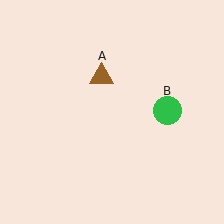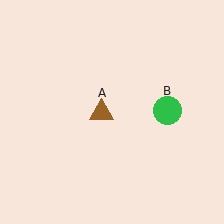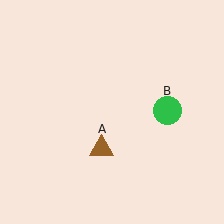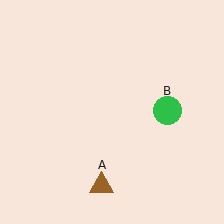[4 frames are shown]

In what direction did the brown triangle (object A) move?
The brown triangle (object A) moved down.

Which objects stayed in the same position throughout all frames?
Green circle (object B) remained stationary.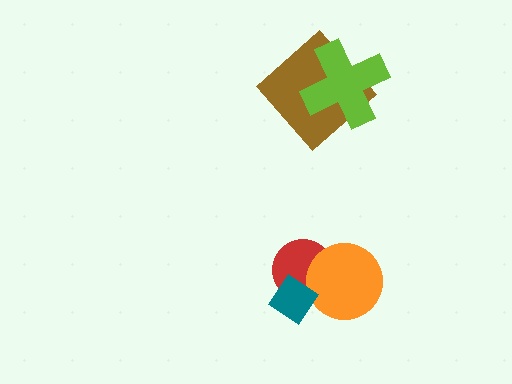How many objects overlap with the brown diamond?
1 object overlaps with the brown diamond.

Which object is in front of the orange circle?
The teal diamond is in front of the orange circle.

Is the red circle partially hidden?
Yes, it is partially covered by another shape.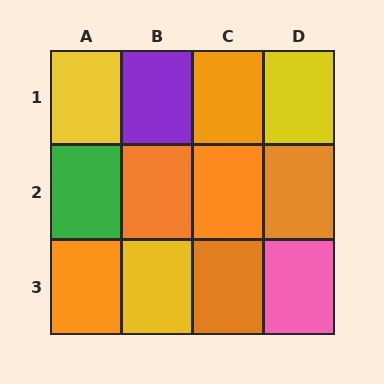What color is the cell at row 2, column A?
Green.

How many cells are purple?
1 cell is purple.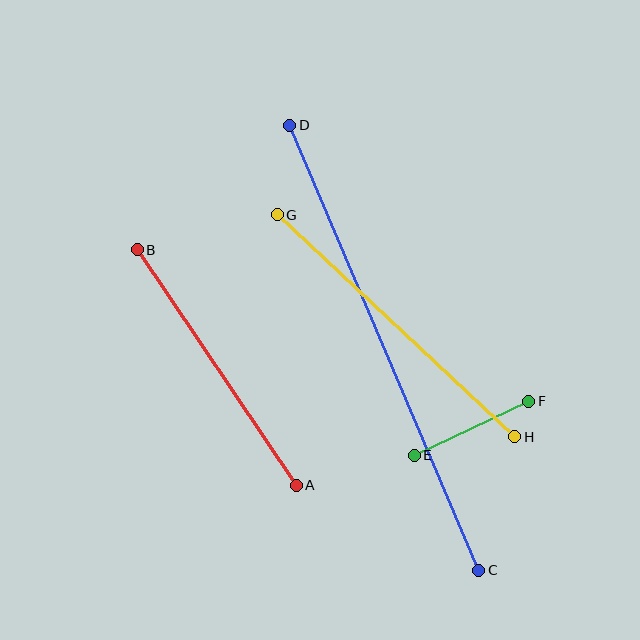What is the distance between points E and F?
The distance is approximately 127 pixels.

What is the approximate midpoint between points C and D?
The midpoint is at approximately (384, 348) pixels.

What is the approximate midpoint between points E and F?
The midpoint is at approximately (471, 428) pixels.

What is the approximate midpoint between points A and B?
The midpoint is at approximately (217, 368) pixels.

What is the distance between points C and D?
The distance is approximately 483 pixels.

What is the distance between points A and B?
The distance is approximately 284 pixels.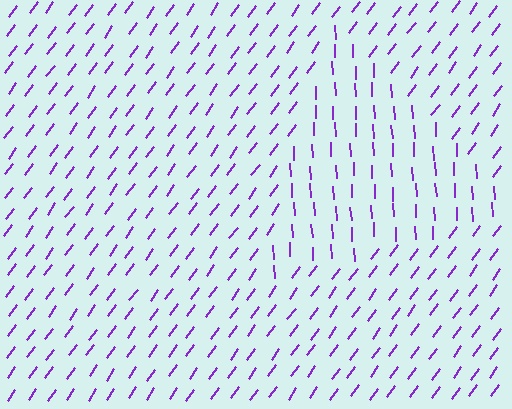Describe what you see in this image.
The image is filled with small purple line segments. A triangle region in the image has lines oriented differently from the surrounding lines, creating a visible texture boundary.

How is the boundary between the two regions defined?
The boundary is defined purely by a change in line orientation (approximately 39 degrees difference). All lines are the same color and thickness.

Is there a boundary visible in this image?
Yes, there is a texture boundary formed by a change in line orientation.